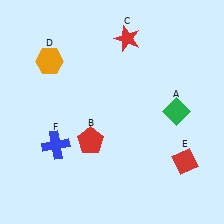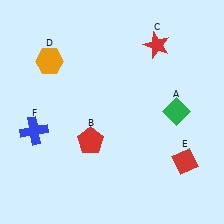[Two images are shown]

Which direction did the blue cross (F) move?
The blue cross (F) moved left.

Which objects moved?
The objects that moved are: the red star (C), the blue cross (F).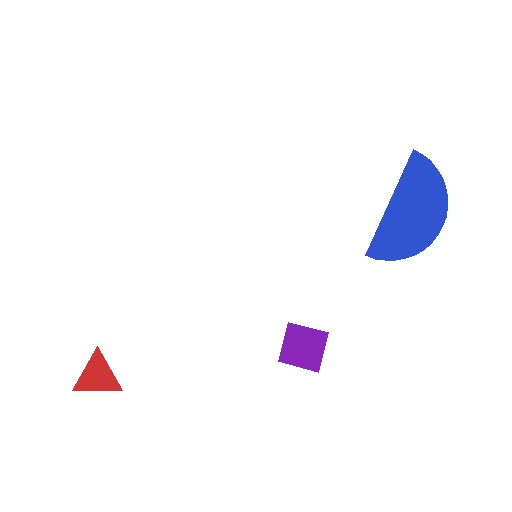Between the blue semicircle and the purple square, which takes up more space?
The blue semicircle.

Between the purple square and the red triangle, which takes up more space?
The purple square.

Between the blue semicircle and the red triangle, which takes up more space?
The blue semicircle.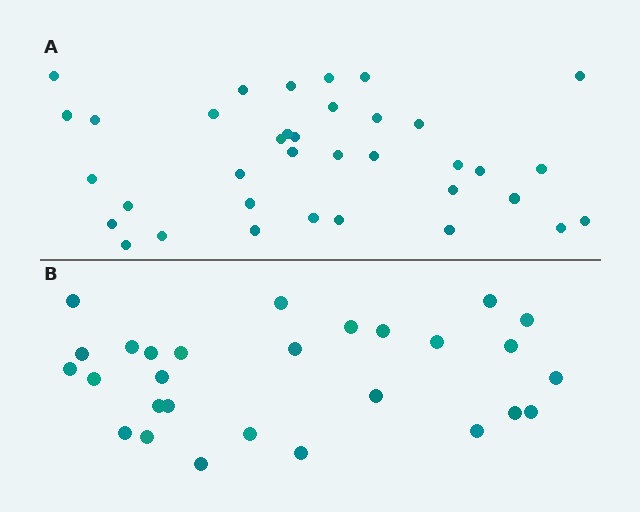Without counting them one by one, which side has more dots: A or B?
Region A (the top region) has more dots.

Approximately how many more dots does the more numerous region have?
Region A has roughly 8 or so more dots than region B.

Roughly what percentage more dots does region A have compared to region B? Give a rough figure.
About 30% more.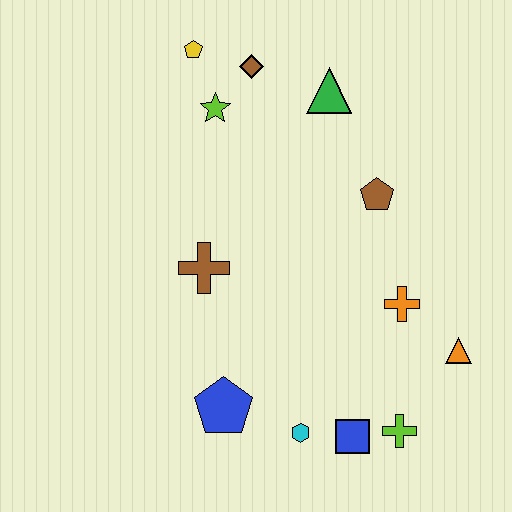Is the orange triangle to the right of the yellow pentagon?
Yes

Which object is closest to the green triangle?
The brown diamond is closest to the green triangle.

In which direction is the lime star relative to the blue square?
The lime star is above the blue square.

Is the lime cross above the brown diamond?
No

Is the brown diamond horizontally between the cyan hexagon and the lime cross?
No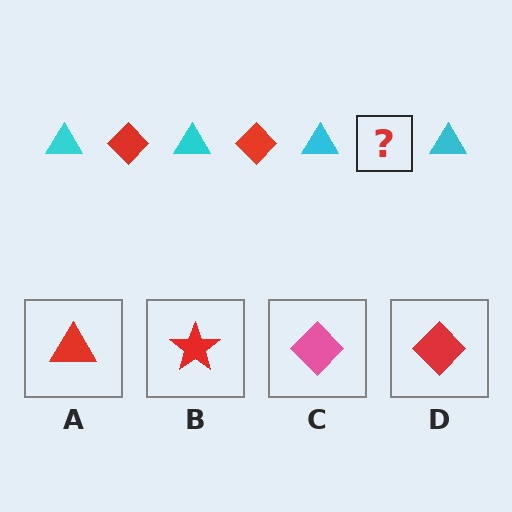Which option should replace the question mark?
Option D.